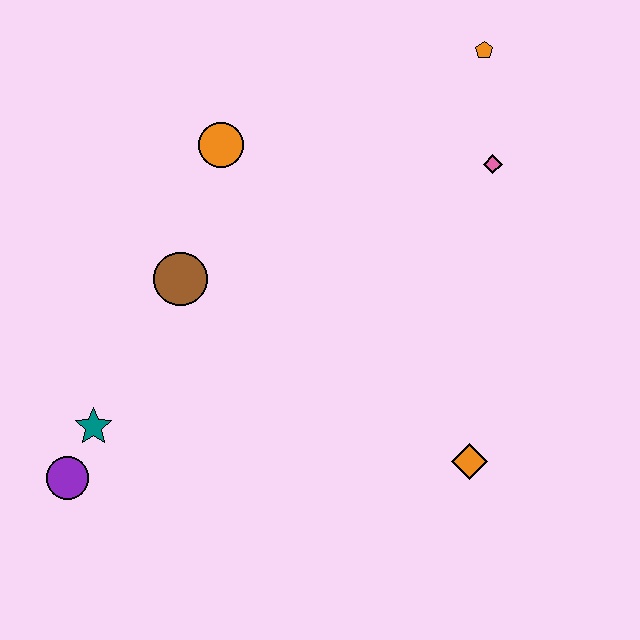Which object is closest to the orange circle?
The brown circle is closest to the orange circle.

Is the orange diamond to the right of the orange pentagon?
No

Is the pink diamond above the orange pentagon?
No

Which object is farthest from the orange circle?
The orange diamond is farthest from the orange circle.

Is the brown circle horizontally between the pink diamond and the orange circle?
No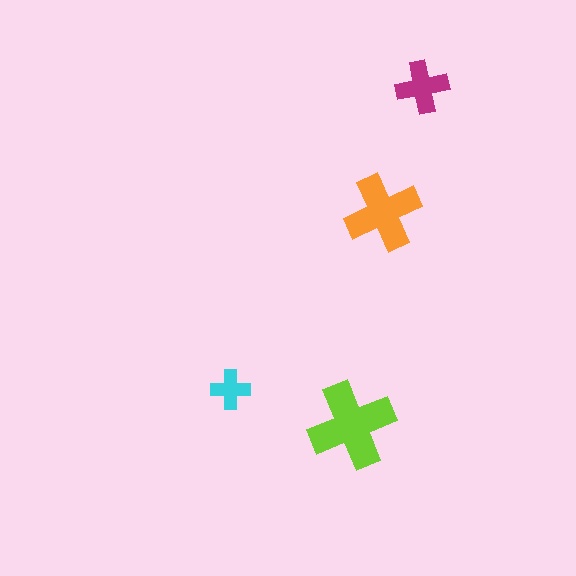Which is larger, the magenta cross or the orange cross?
The orange one.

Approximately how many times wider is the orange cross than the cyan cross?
About 2 times wider.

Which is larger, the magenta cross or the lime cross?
The lime one.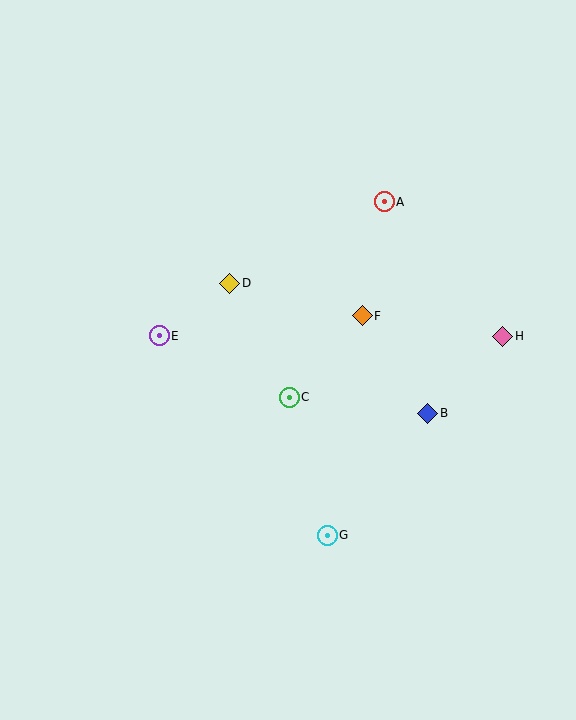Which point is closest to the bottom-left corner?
Point G is closest to the bottom-left corner.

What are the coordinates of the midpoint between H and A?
The midpoint between H and A is at (444, 269).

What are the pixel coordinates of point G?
Point G is at (327, 535).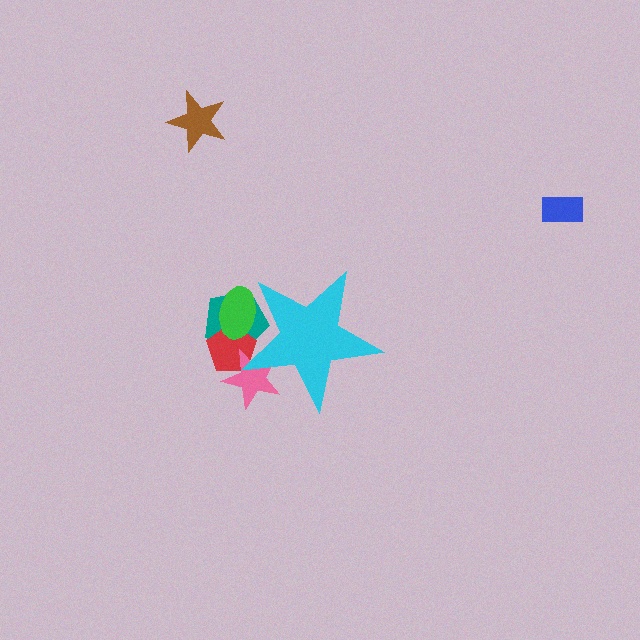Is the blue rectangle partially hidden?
No, the blue rectangle is fully visible.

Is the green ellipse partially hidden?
Yes, the green ellipse is partially hidden behind the cyan star.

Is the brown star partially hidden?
No, the brown star is fully visible.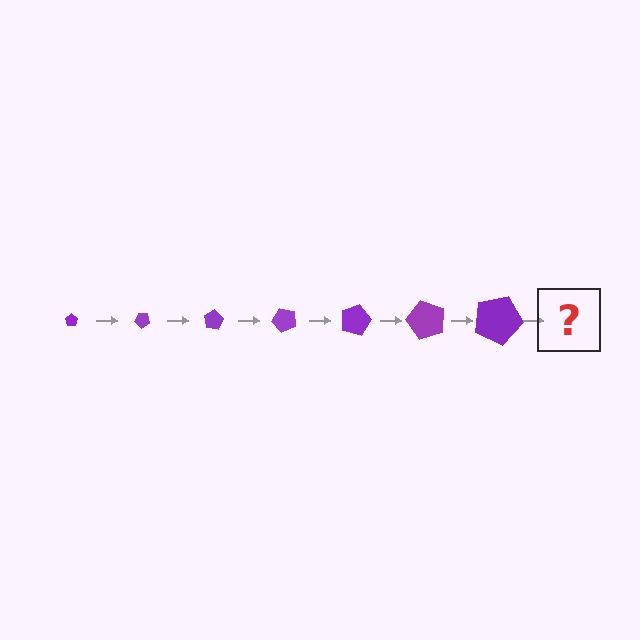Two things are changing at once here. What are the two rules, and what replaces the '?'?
The two rules are that the pentagon grows larger each step and it rotates 40 degrees each step. The '?' should be a pentagon, larger than the previous one and rotated 280 degrees from the start.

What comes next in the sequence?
The next element should be a pentagon, larger than the previous one and rotated 280 degrees from the start.